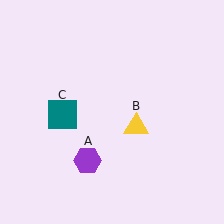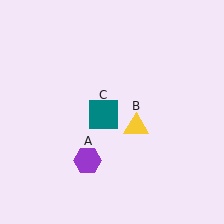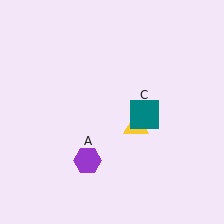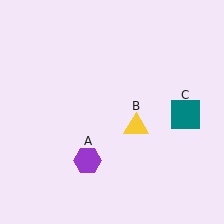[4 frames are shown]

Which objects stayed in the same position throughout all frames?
Purple hexagon (object A) and yellow triangle (object B) remained stationary.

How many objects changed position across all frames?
1 object changed position: teal square (object C).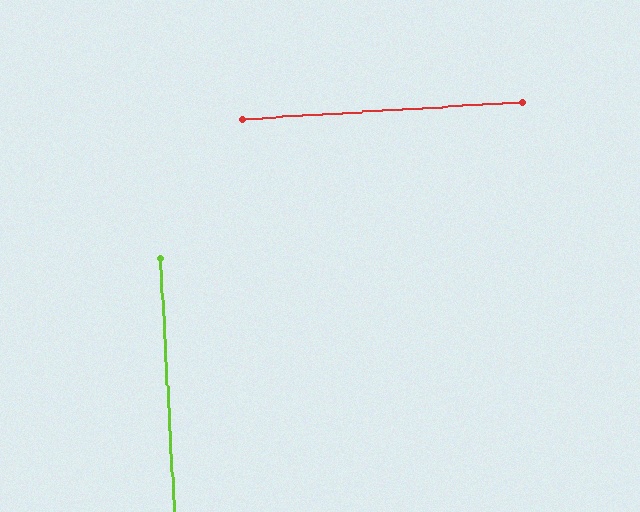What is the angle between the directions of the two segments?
Approximately 90 degrees.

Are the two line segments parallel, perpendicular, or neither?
Perpendicular — they meet at approximately 90°.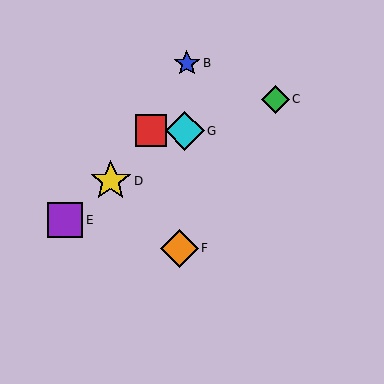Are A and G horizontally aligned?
Yes, both are at y≈131.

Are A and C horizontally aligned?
No, A is at y≈131 and C is at y≈99.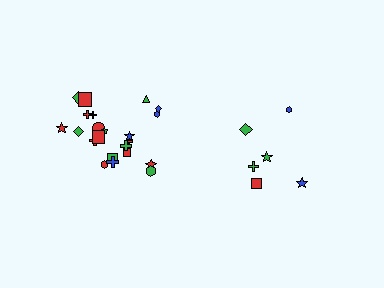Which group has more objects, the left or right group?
The left group.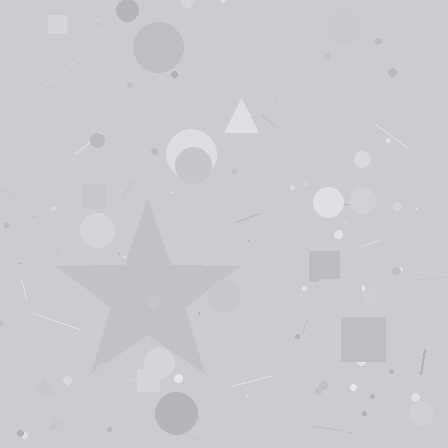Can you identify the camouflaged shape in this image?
The camouflaged shape is a star.